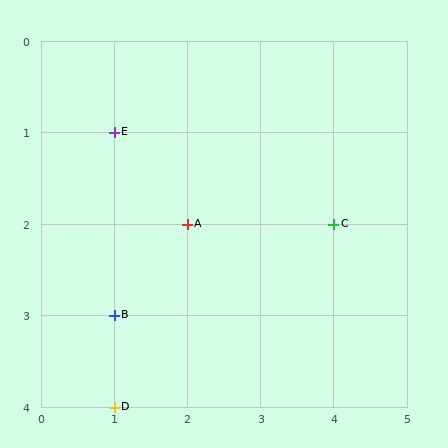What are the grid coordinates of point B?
Point B is at grid coordinates (1, 3).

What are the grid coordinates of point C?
Point C is at grid coordinates (4, 2).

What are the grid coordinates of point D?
Point D is at grid coordinates (1, 4).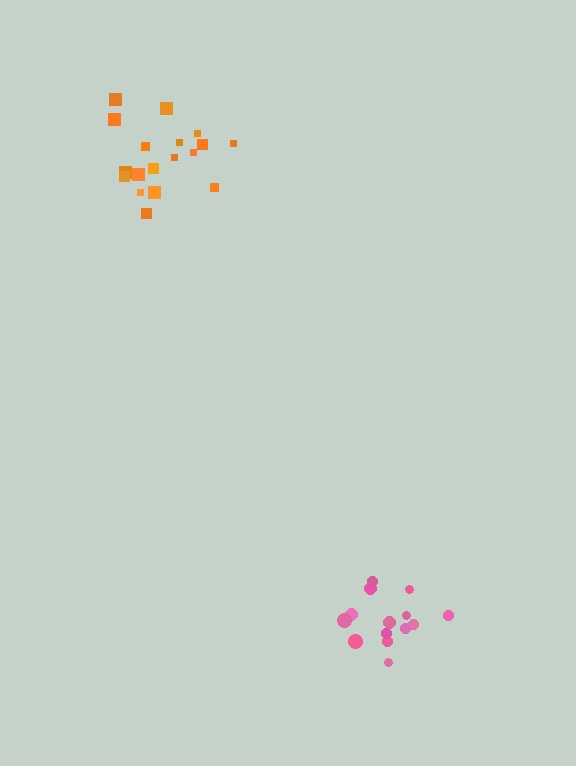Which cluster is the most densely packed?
Pink.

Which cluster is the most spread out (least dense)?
Orange.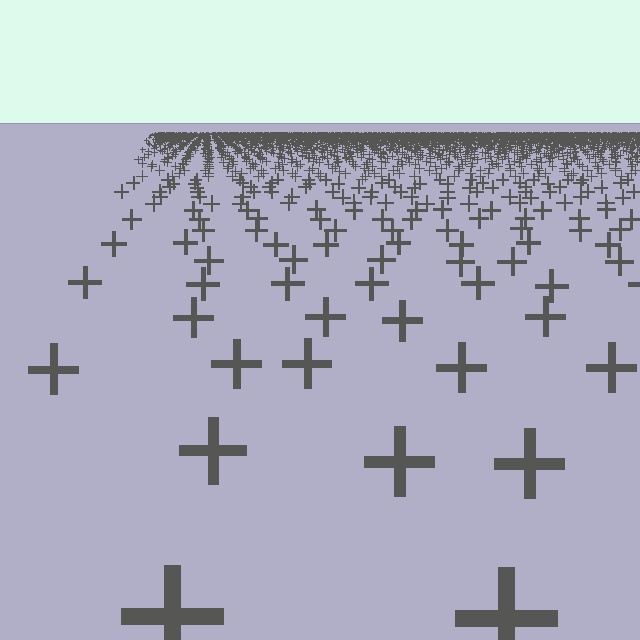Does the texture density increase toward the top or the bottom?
Density increases toward the top.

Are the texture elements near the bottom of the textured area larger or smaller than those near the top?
Larger. Near the bottom, elements are closer to the viewer and appear at a bigger on-screen size.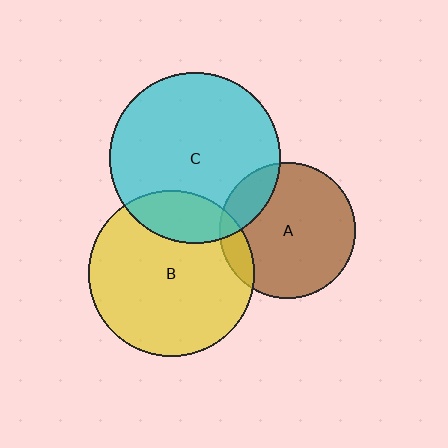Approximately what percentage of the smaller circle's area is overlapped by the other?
Approximately 10%.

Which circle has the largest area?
Circle C (cyan).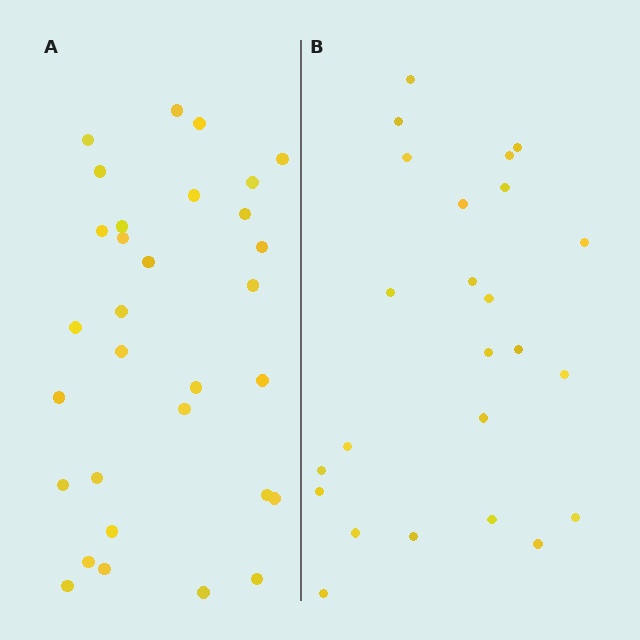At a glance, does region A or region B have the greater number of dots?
Region A (the left region) has more dots.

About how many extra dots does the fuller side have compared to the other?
Region A has roughly 8 or so more dots than region B.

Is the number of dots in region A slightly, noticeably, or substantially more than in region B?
Region A has noticeably more, but not dramatically so. The ratio is roughly 1.3 to 1.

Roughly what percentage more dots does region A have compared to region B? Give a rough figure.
About 30% more.